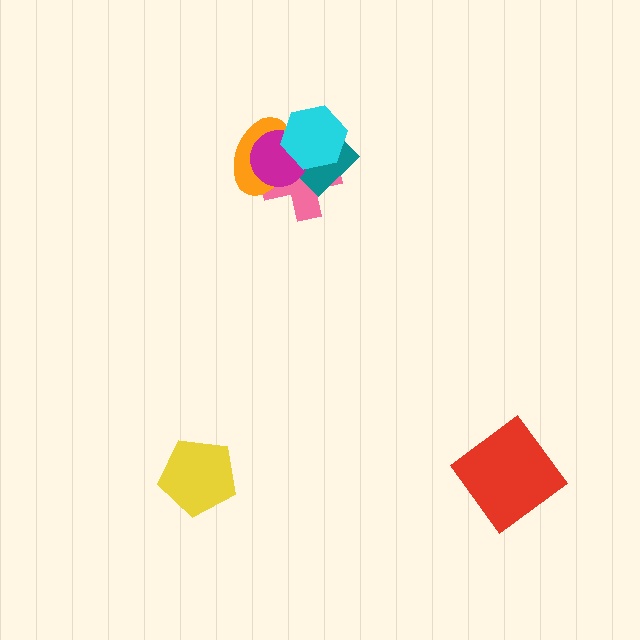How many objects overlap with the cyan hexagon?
4 objects overlap with the cyan hexagon.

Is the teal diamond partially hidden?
Yes, it is partially covered by another shape.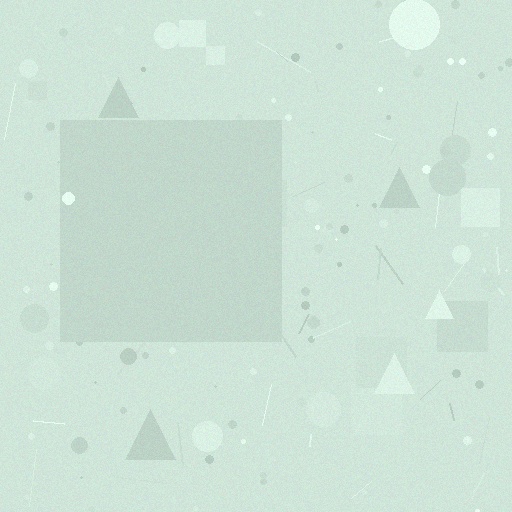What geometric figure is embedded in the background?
A square is embedded in the background.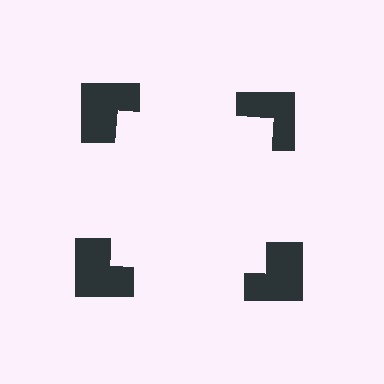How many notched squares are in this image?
There are 4 — one at each vertex of the illusory square.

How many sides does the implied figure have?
4 sides.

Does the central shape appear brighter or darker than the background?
It typically appears slightly brighter than the background, even though no actual brightness change is drawn.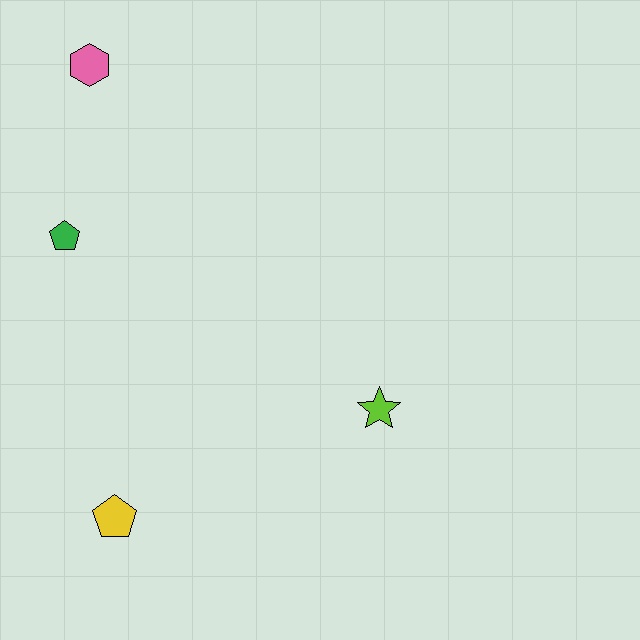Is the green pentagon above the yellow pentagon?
Yes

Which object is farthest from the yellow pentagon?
The pink hexagon is farthest from the yellow pentagon.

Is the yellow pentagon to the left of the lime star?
Yes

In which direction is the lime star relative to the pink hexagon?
The lime star is below the pink hexagon.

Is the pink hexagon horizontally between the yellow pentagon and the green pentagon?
Yes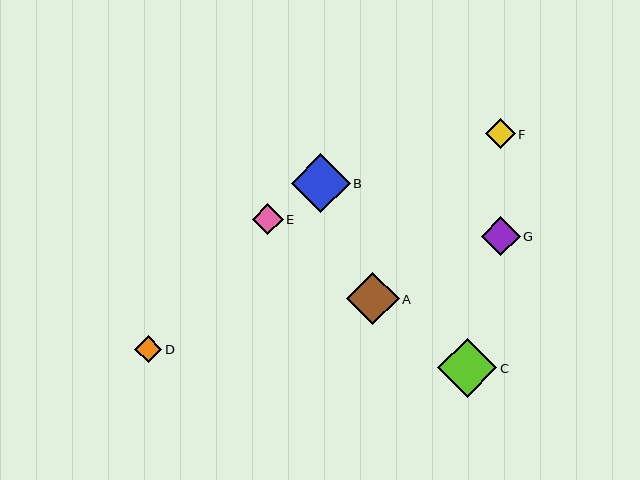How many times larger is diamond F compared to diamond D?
Diamond F is approximately 1.1 times the size of diamond D.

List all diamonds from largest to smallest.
From largest to smallest: C, B, A, G, E, F, D.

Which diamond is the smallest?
Diamond D is the smallest with a size of approximately 27 pixels.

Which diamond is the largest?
Diamond C is the largest with a size of approximately 59 pixels.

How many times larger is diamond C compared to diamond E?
Diamond C is approximately 1.9 times the size of diamond E.